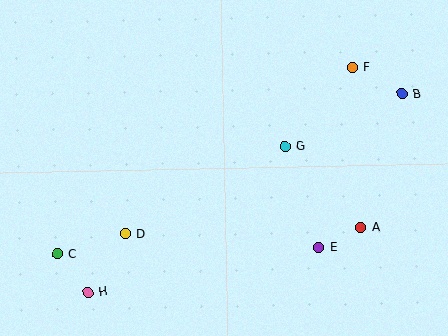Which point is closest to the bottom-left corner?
Point H is closest to the bottom-left corner.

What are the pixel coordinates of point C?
Point C is at (57, 254).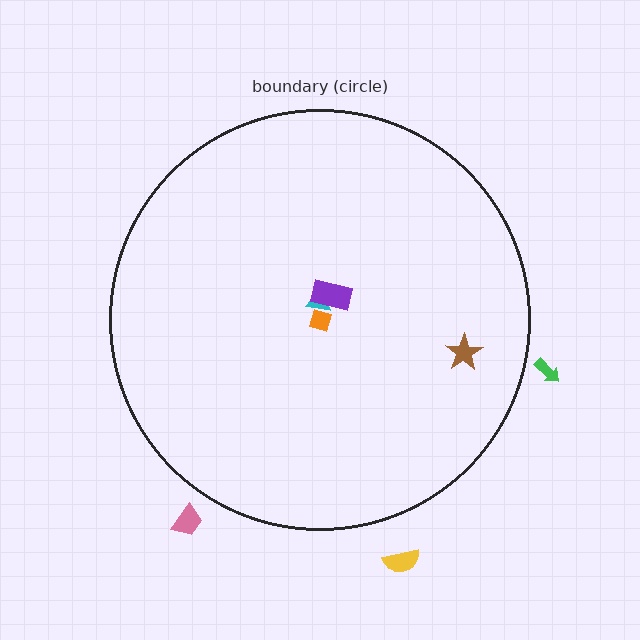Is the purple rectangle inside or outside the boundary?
Inside.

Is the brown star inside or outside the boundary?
Inside.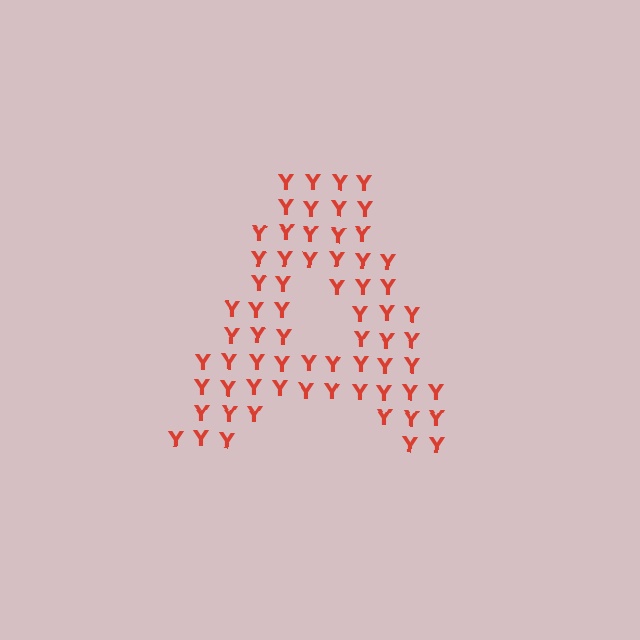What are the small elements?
The small elements are letter Y's.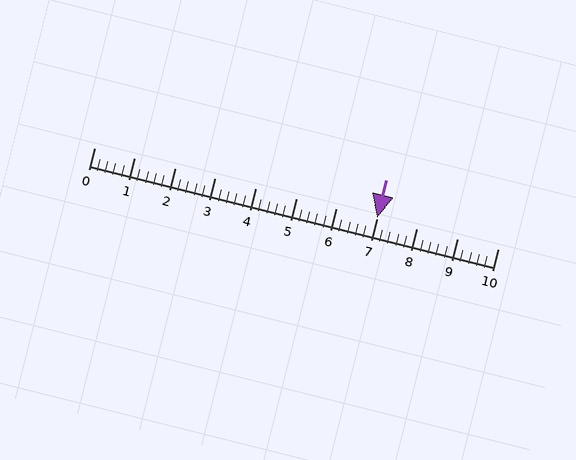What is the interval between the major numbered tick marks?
The major tick marks are spaced 1 units apart.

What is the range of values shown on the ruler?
The ruler shows values from 0 to 10.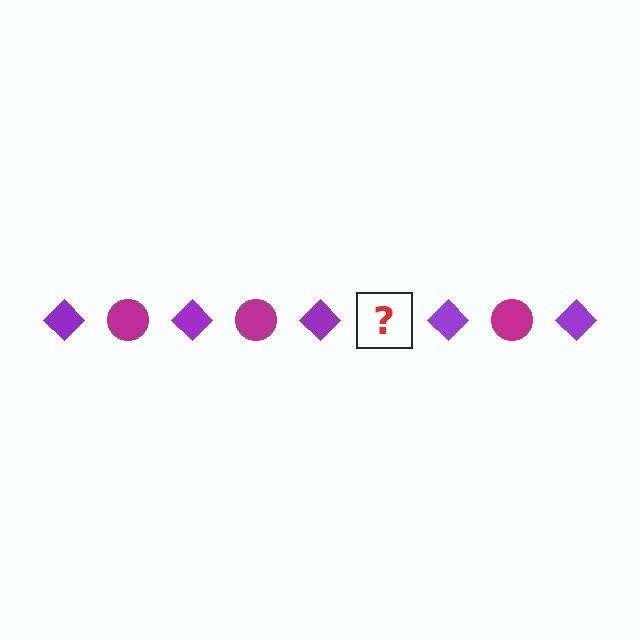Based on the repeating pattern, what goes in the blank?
The blank should be a magenta circle.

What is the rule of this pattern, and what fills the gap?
The rule is that the pattern alternates between purple diamond and magenta circle. The gap should be filled with a magenta circle.